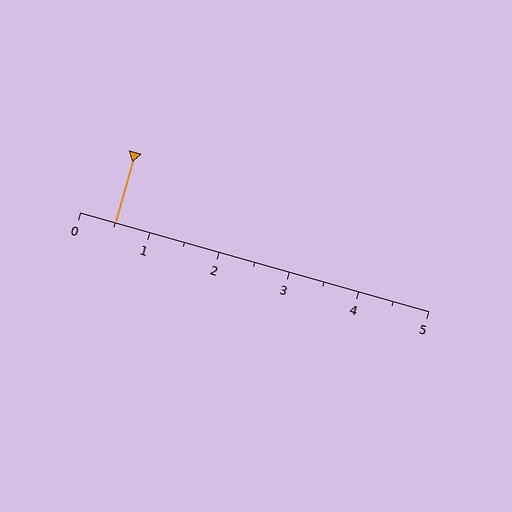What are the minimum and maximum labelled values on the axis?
The axis runs from 0 to 5.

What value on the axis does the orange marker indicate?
The marker indicates approximately 0.5.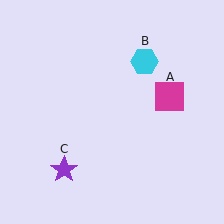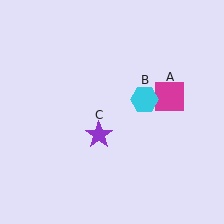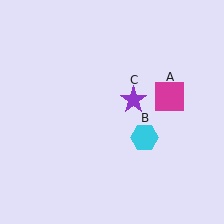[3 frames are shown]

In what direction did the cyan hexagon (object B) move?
The cyan hexagon (object B) moved down.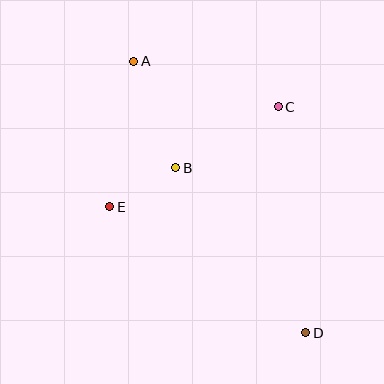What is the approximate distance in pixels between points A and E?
The distance between A and E is approximately 148 pixels.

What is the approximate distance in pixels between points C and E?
The distance between C and E is approximately 196 pixels.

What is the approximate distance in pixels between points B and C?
The distance between B and C is approximately 120 pixels.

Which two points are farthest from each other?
Points A and D are farthest from each other.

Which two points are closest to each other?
Points B and E are closest to each other.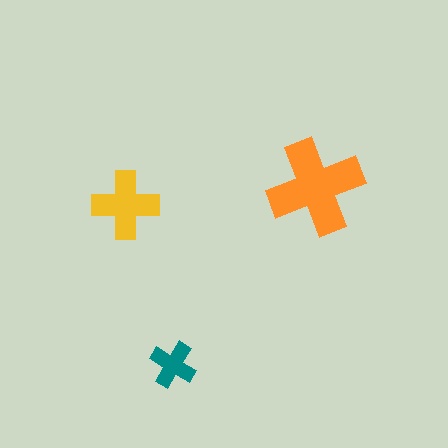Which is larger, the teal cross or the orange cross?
The orange one.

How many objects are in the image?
There are 3 objects in the image.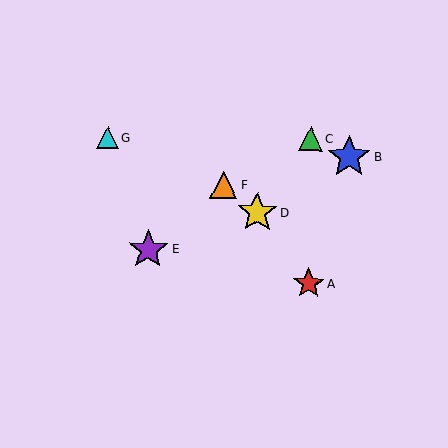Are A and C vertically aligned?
Yes, both are at x≈309.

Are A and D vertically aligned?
No, A is at x≈309 and D is at x≈257.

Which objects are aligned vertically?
Objects A, C are aligned vertically.